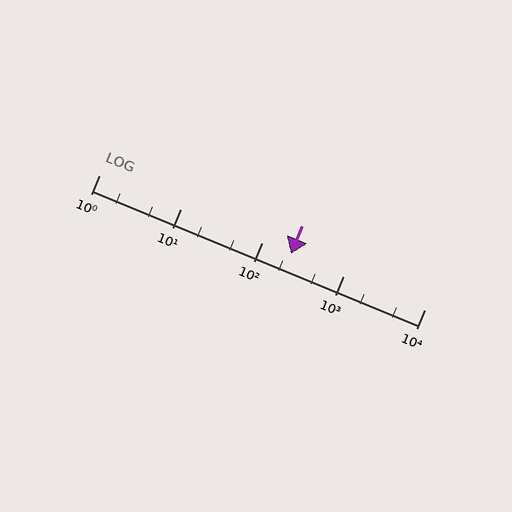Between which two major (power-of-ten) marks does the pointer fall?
The pointer is between 100 and 1000.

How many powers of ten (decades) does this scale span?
The scale spans 4 decades, from 1 to 10000.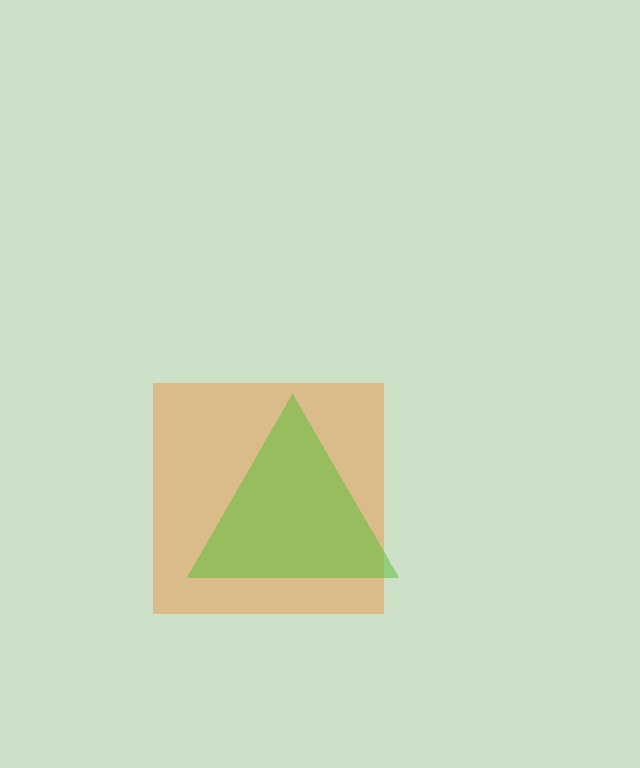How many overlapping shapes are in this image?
There are 2 overlapping shapes in the image.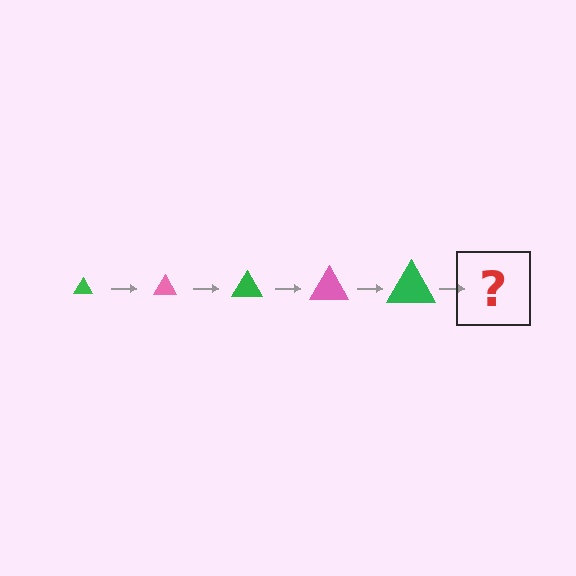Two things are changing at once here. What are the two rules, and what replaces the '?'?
The two rules are that the triangle grows larger each step and the color cycles through green and pink. The '?' should be a pink triangle, larger than the previous one.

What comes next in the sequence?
The next element should be a pink triangle, larger than the previous one.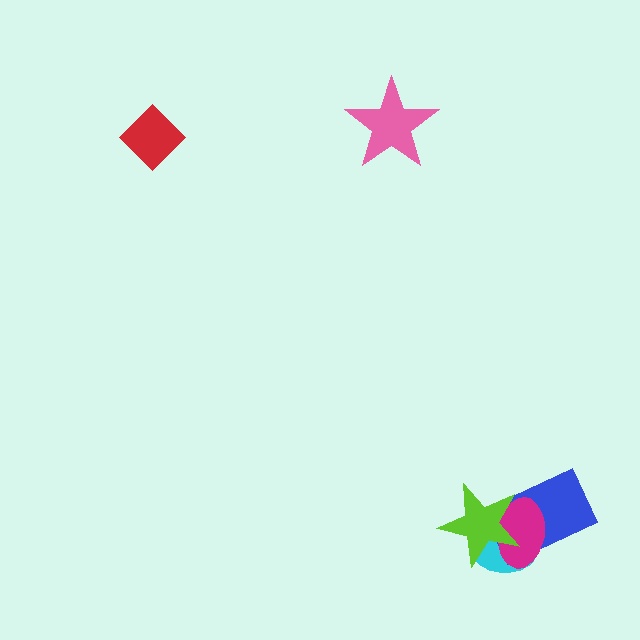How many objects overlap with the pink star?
0 objects overlap with the pink star.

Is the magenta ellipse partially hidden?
Yes, it is partially covered by another shape.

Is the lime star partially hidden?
No, no other shape covers it.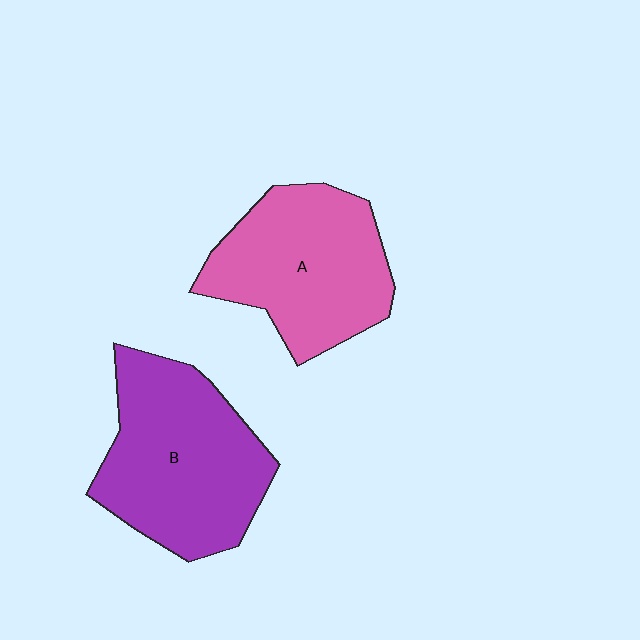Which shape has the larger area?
Shape B (purple).